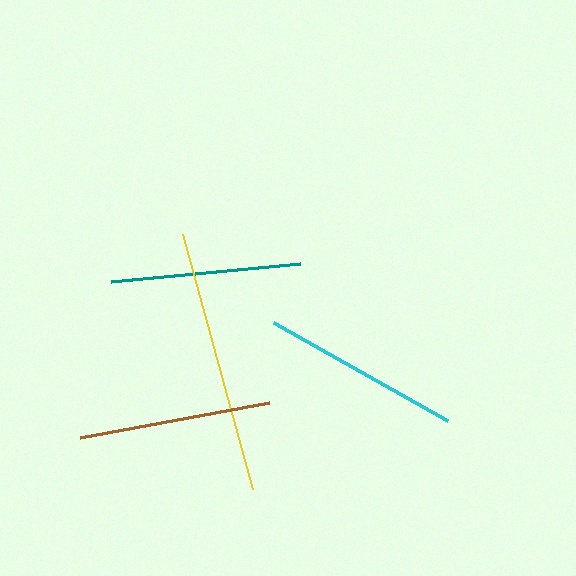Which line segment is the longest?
The yellow line is the longest at approximately 264 pixels.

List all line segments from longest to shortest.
From longest to shortest: yellow, cyan, brown, teal.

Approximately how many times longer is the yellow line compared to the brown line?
The yellow line is approximately 1.4 times the length of the brown line.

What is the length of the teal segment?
The teal segment is approximately 190 pixels long.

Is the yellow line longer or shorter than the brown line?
The yellow line is longer than the brown line.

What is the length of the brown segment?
The brown segment is approximately 193 pixels long.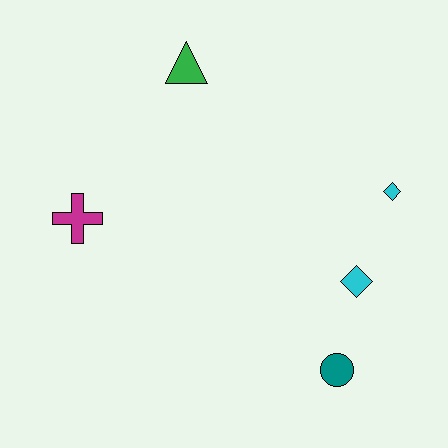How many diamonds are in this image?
There are 2 diamonds.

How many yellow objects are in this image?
There are no yellow objects.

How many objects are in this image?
There are 5 objects.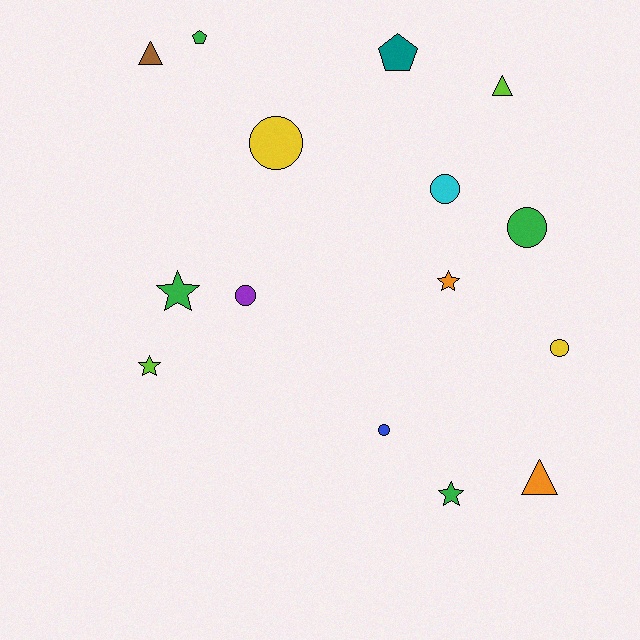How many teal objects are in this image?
There is 1 teal object.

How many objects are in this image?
There are 15 objects.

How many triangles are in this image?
There are 3 triangles.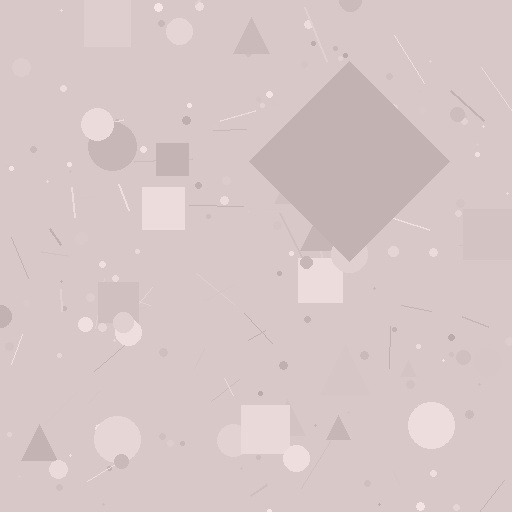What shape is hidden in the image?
A diamond is hidden in the image.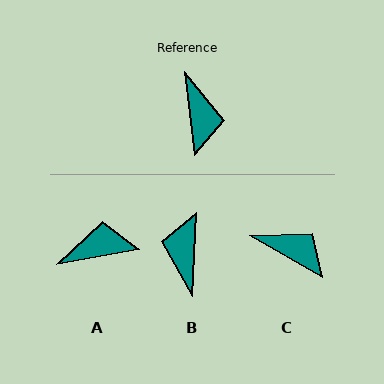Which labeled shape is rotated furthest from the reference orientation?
B, about 170 degrees away.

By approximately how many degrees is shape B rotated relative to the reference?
Approximately 170 degrees counter-clockwise.